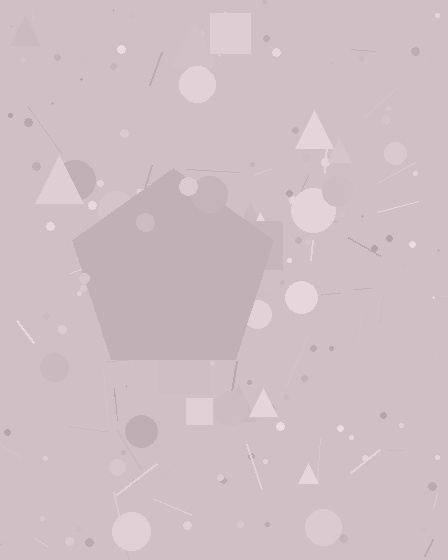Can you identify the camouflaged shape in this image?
The camouflaged shape is a pentagon.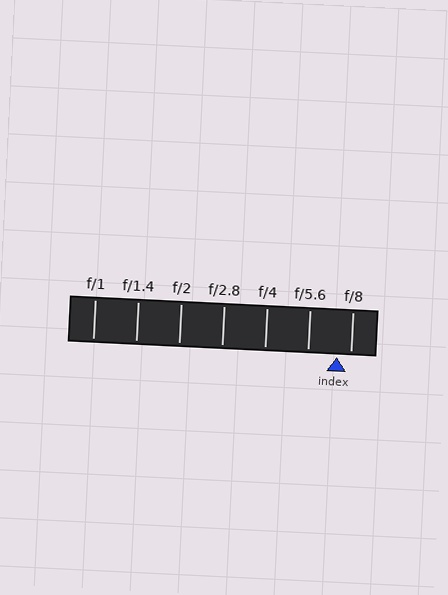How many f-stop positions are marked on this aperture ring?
There are 7 f-stop positions marked.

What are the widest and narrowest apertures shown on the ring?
The widest aperture shown is f/1 and the narrowest is f/8.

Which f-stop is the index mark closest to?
The index mark is closest to f/8.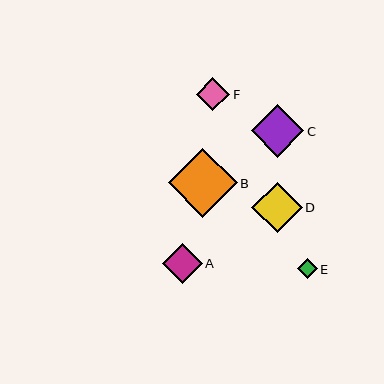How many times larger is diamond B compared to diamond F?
Diamond B is approximately 2.1 times the size of diamond F.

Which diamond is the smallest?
Diamond E is the smallest with a size of approximately 20 pixels.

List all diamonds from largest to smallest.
From largest to smallest: B, C, D, A, F, E.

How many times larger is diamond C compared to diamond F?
Diamond C is approximately 1.6 times the size of diamond F.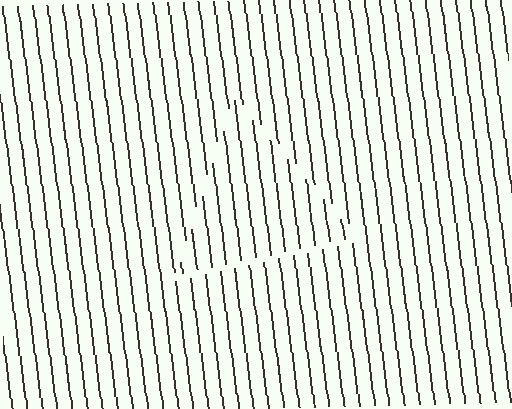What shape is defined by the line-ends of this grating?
An illusory triangle. The interior of the shape contains the same grating, shifted by half a period — the contour is defined by the phase discontinuity where line-ends from the inner and outer gratings abut.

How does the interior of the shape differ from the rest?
The interior of the shape contains the same grating, shifted by half a period — the contour is defined by the phase discontinuity where line-ends from the inner and outer gratings abut.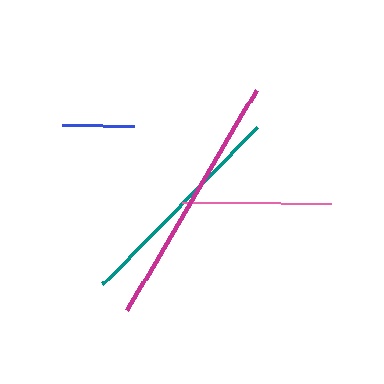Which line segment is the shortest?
The blue line is the shortest at approximately 72 pixels.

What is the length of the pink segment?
The pink segment is approximately 149 pixels long.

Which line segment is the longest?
The magenta line is the longest at approximately 255 pixels.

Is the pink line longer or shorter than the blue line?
The pink line is longer than the blue line.